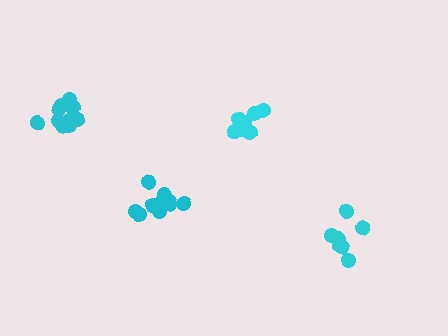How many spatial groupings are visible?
There are 4 spatial groupings.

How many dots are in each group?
Group 1: 7 dots, Group 2: 7 dots, Group 3: 11 dots, Group 4: 11 dots (36 total).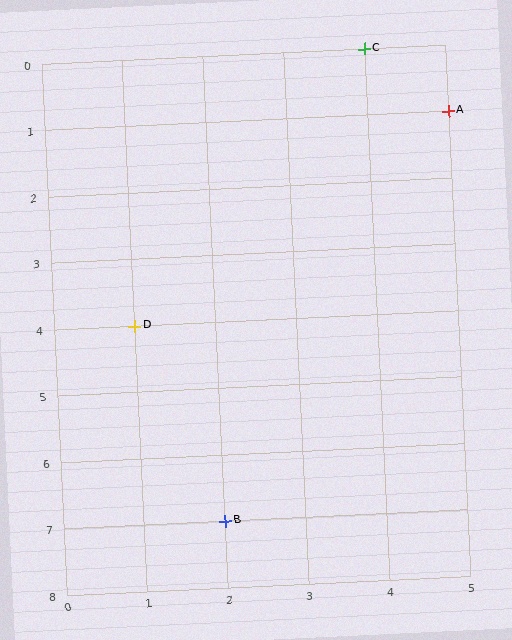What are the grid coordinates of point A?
Point A is at grid coordinates (5, 1).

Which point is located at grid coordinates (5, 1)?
Point A is at (5, 1).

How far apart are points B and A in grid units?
Points B and A are 3 columns and 6 rows apart (about 6.7 grid units diagonally).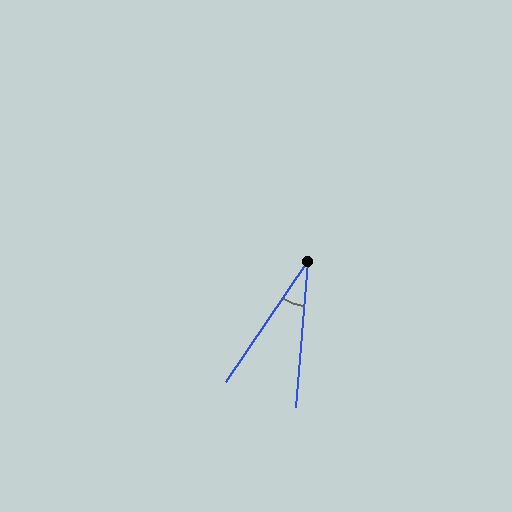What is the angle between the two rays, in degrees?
Approximately 30 degrees.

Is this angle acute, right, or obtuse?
It is acute.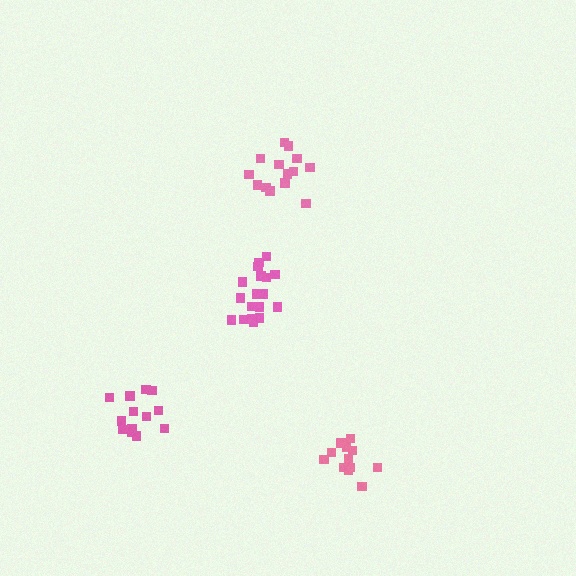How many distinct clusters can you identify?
There are 4 distinct clusters.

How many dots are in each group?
Group 1: 14 dots, Group 2: 12 dots, Group 3: 18 dots, Group 4: 13 dots (57 total).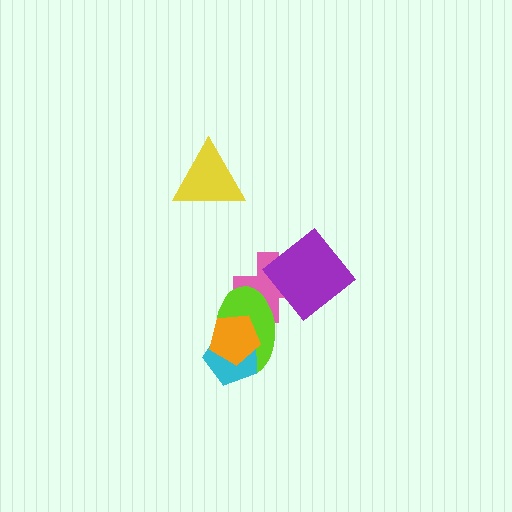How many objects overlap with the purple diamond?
1 object overlaps with the purple diamond.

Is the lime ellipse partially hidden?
Yes, it is partially covered by another shape.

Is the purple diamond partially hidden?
No, no other shape covers it.